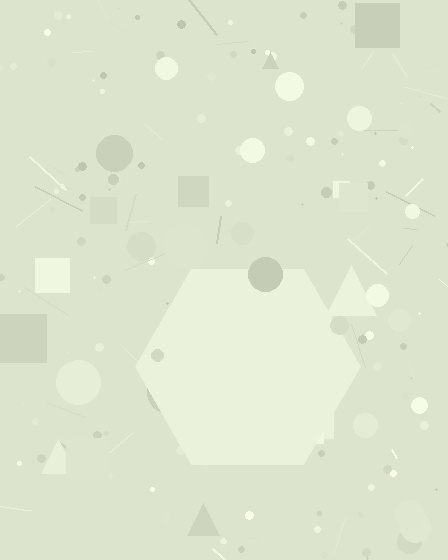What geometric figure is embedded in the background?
A hexagon is embedded in the background.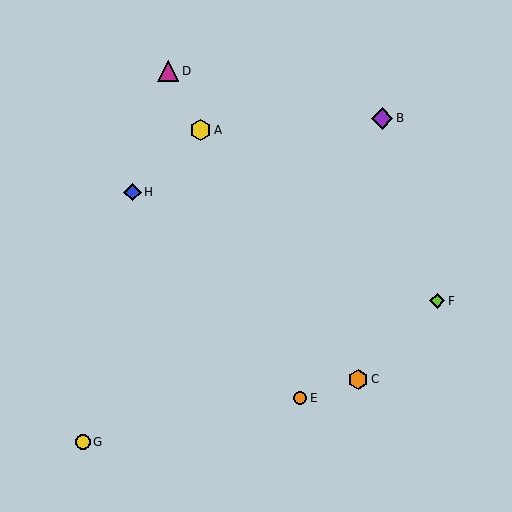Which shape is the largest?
The purple diamond (labeled B) is the largest.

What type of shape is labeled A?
Shape A is a yellow hexagon.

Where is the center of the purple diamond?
The center of the purple diamond is at (382, 118).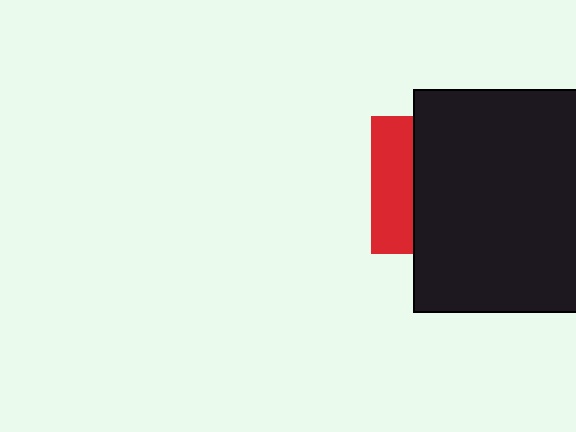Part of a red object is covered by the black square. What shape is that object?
It is a square.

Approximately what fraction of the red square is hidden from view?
Roughly 70% of the red square is hidden behind the black square.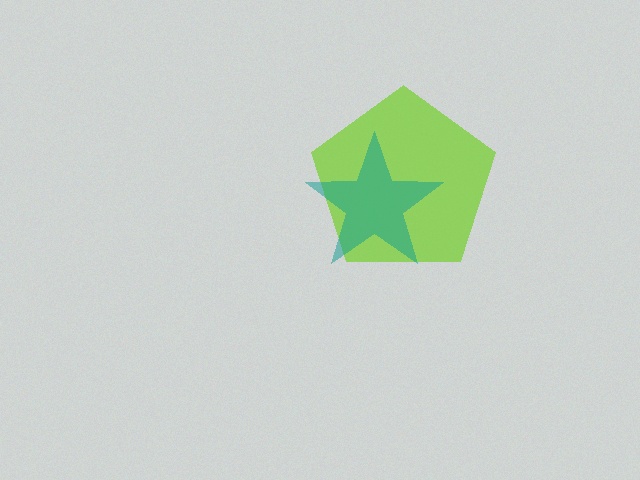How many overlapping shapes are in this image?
There are 2 overlapping shapes in the image.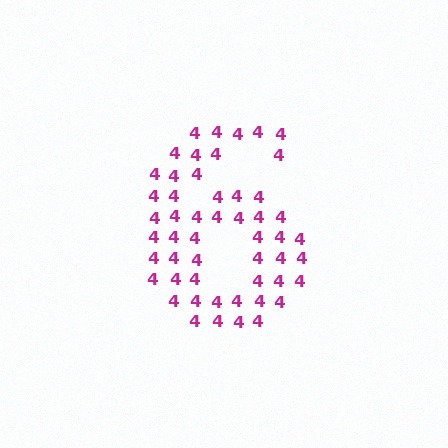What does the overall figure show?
The overall figure shows the digit 6.